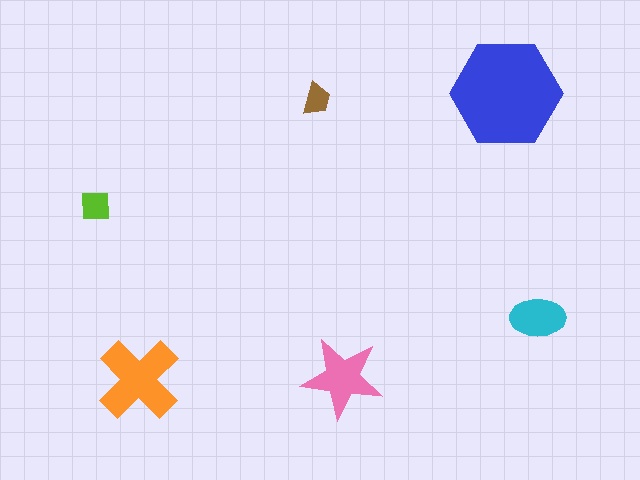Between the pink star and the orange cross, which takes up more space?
The orange cross.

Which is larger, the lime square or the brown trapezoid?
The lime square.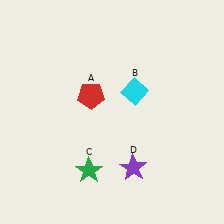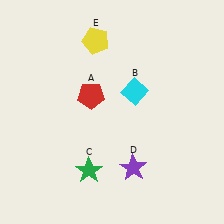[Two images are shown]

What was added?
A yellow pentagon (E) was added in Image 2.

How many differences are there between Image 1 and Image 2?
There is 1 difference between the two images.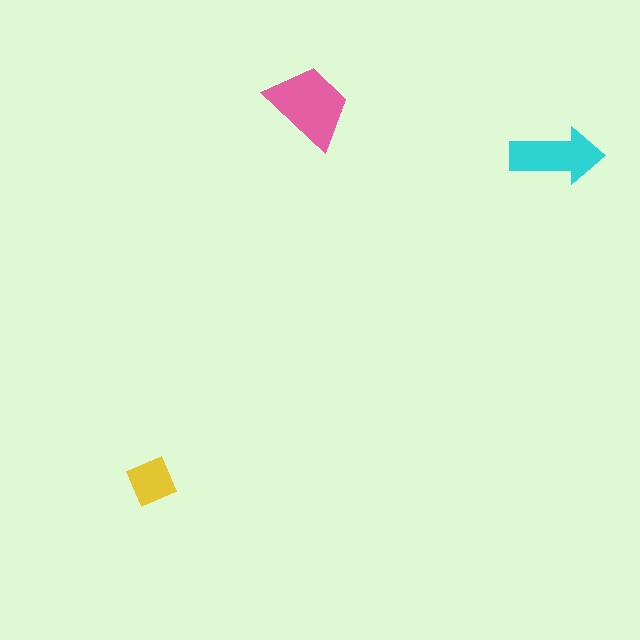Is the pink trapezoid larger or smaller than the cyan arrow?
Larger.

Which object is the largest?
The pink trapezoid.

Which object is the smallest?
The yellow diamond.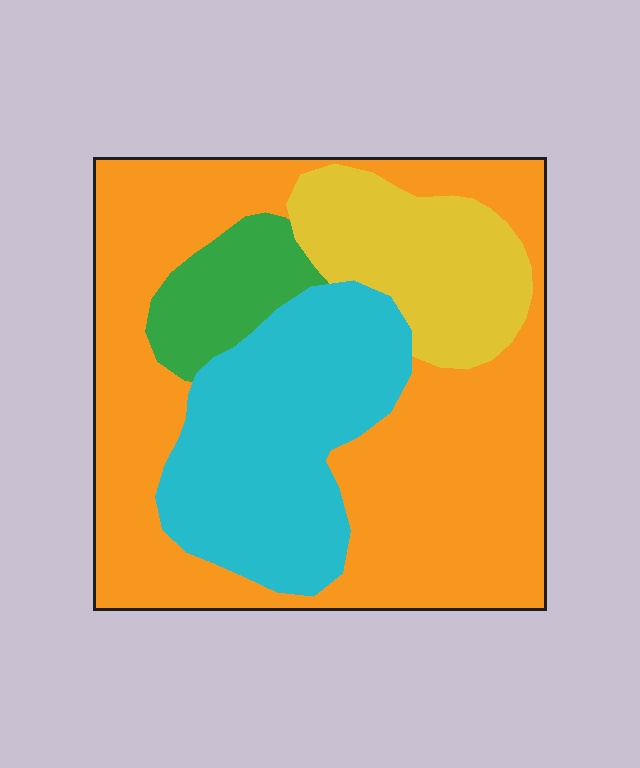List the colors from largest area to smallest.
From largest to smallest: orange, cyan, yellow, green.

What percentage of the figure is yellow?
Yellow covers around 15% of the figure.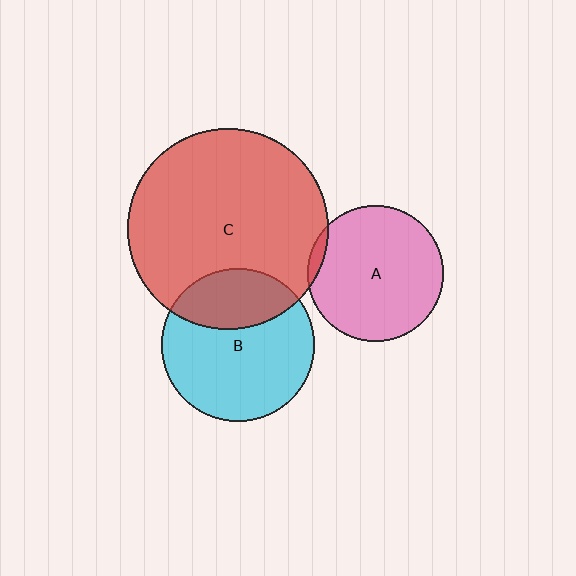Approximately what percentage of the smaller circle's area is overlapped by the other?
Approximately 30%.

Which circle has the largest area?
Circle C (red).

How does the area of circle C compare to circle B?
Approximately 1.7 times.